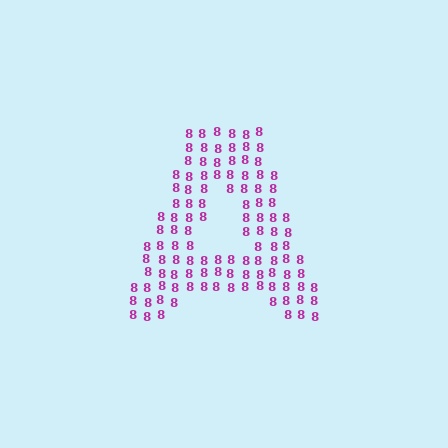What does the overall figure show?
The overall figure shows the letter A.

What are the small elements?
The small elements are digit 8's.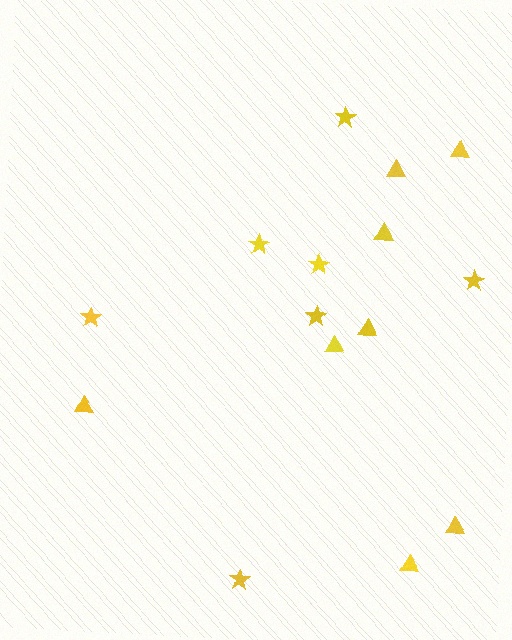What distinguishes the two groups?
There are 2 groups: one group of triangles (8) and one group of stars (7).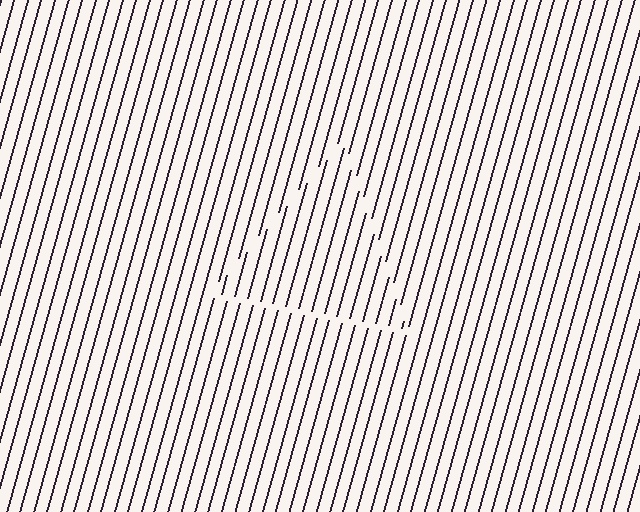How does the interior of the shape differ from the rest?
The interior of the shape contains the same grating, shifted by half a period — the contour is defined by the phase discontinuity where line-ends from the inner and outer gratings abut.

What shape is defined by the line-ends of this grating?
An illusory triangle. The interior of the shape contains the same grating, shifted by half a period — the contour is defined by the phase discontinuity where line-ends from the inner and outer gratings abut.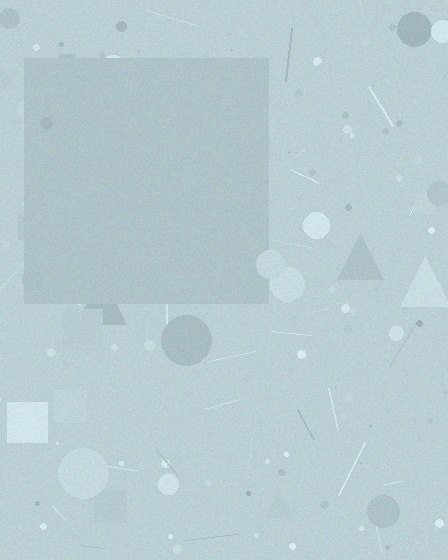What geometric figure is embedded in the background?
A square is embedded in the background.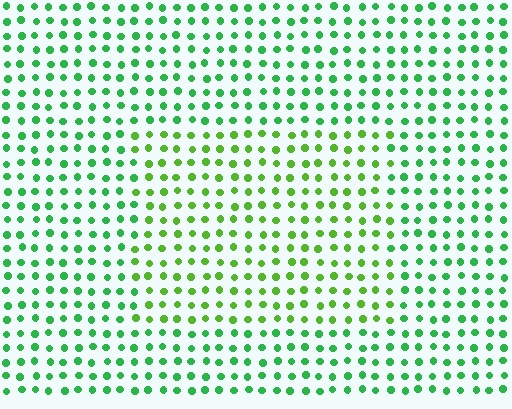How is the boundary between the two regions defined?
The boundary is defined purely by a slight shift in hue (about 30 degrees). Spacing, size, and orientation are identical on both sides.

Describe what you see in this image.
The image is filled with small green elements in a uniform arrangement. A rectangle-shaped region is visible where the elements are tinted to a slightly different hue, forming a subtle color boundary.